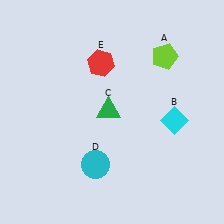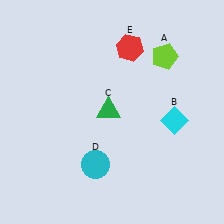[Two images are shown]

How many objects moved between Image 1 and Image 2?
1 object moved between the two images.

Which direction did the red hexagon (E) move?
The red hexagon (E) moved right.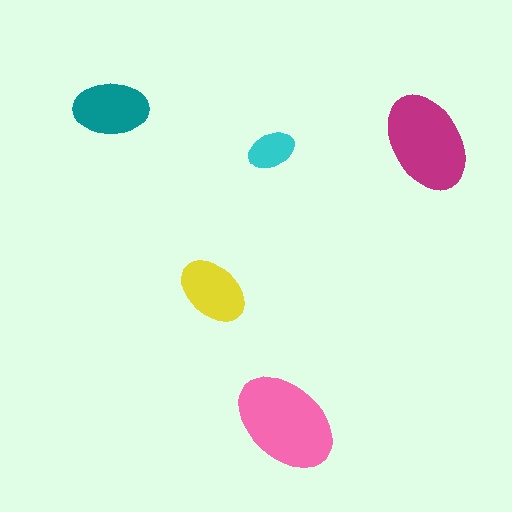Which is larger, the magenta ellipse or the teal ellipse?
The magenta one.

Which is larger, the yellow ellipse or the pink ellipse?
The pink one.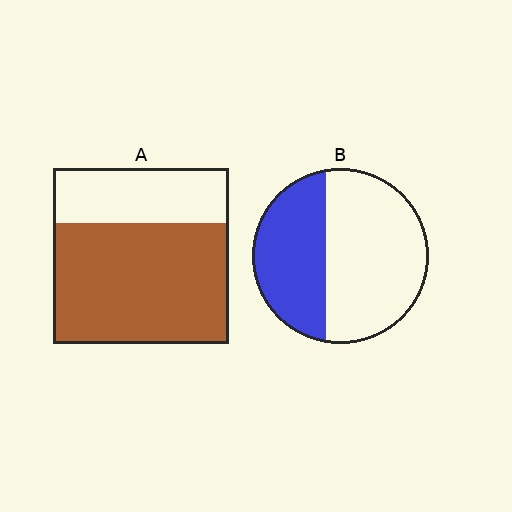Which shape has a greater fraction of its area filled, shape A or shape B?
Shape A.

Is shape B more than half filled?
No.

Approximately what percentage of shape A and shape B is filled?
A is approximately 70% and B is approximately 40%.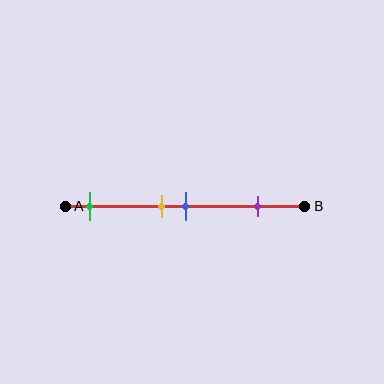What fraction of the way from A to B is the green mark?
The green mark is approximately 10% (0.1) of the way from A to B.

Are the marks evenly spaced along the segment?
No, the marks are not evenly spaced.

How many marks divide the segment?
There are 4 marks dividing the segment.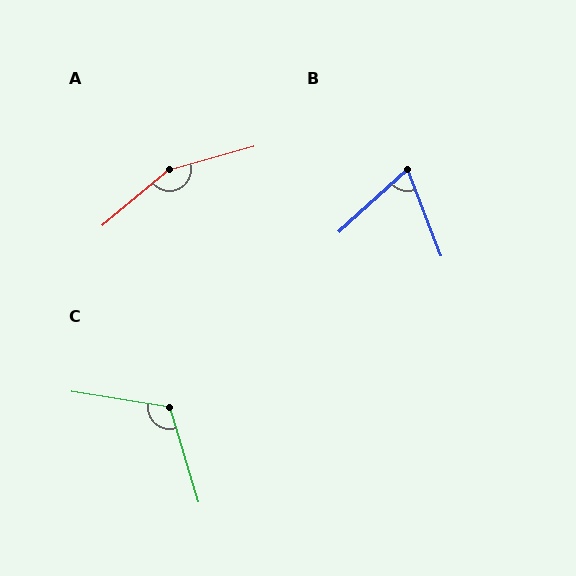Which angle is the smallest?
B, at approximately 69 degrees.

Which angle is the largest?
A, at approximately 155 degrees.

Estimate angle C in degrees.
Approximately 116 degrees.